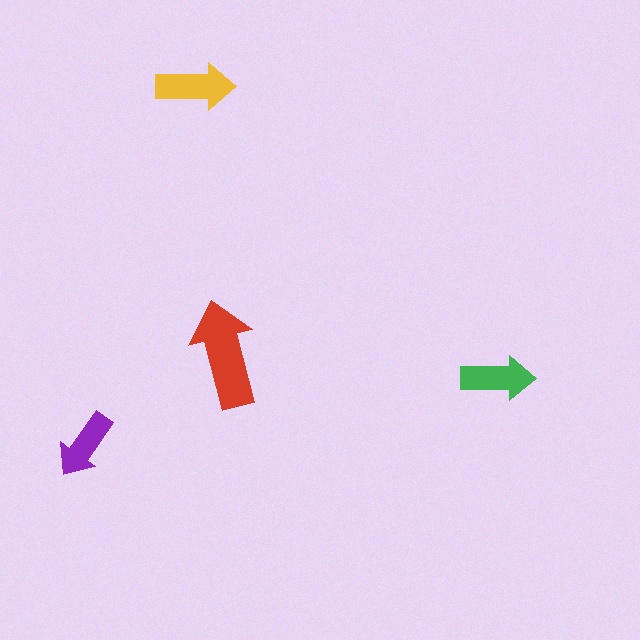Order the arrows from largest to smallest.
the red one, the yellow one, the green one, the purple one.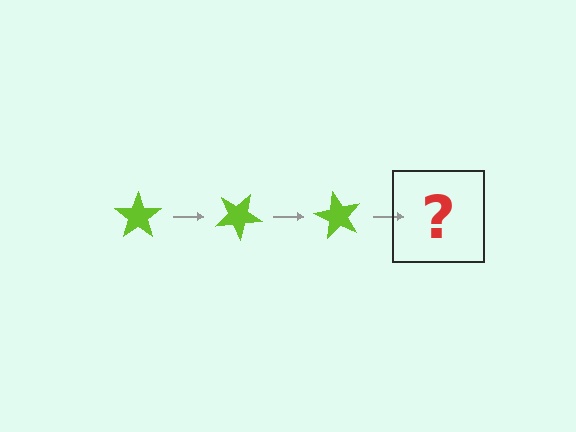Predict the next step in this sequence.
The next step is a lime star rotated 90 degrees.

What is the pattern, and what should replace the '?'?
The pattern is that the star rotates 30 degrees each step. The '?' should be a lime star rotated 90 degrees.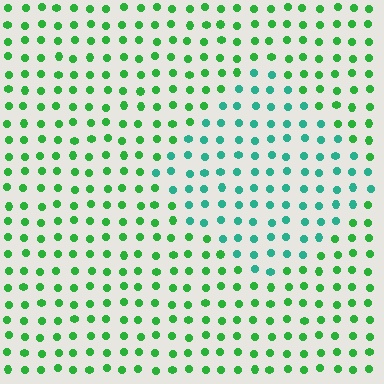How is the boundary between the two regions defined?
The boundary is defined purely by a slight shift in hue (about 39 degrees). Spacing, size, and orientation are identical on both sides.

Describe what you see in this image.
The image is filled with small green elements in a uniform arrangement. A diamond-shaped region is visible where the elements are tinted to a slightly different hue, forming a subtle color boundary.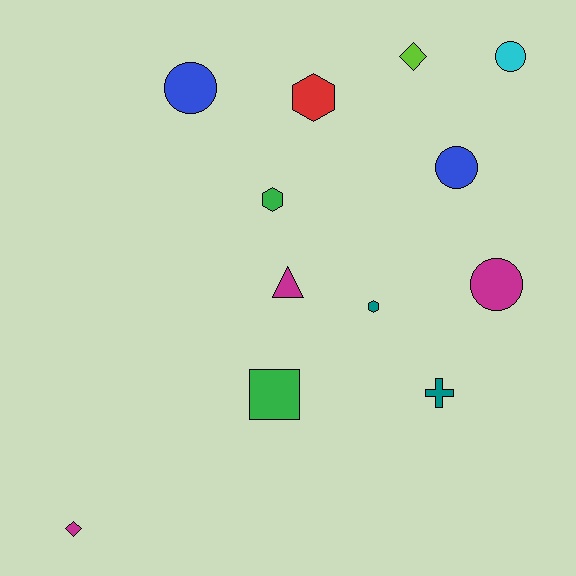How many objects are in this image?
There are 12 objects.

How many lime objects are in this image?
There is 1 lime object.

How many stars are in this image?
There are no stars.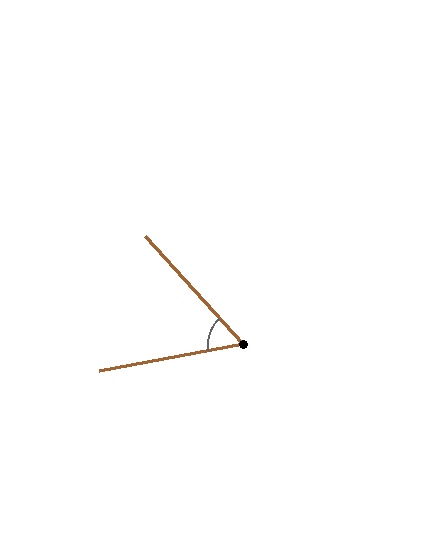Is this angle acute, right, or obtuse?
It is acute.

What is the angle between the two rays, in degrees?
Approximately 59 degrees.